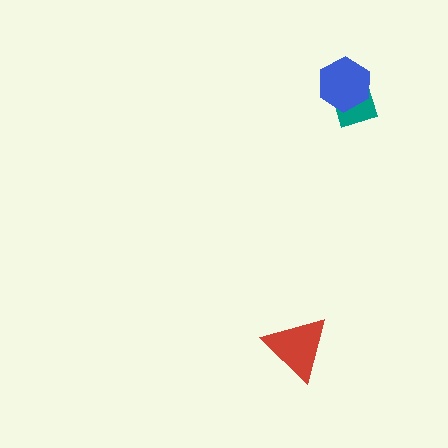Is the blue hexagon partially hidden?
No, no other shape covers it.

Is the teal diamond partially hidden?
Yes, it is partially covered by another shape.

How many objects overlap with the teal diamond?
1 object overlaps with the teal diamond.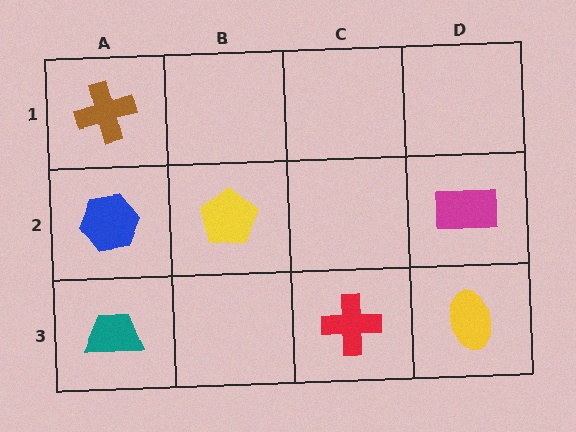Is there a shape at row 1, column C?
No, that cell is empty.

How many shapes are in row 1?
1 shape.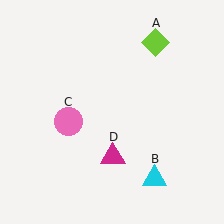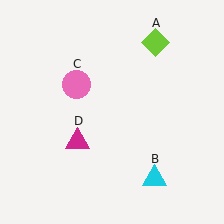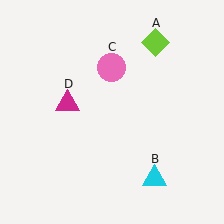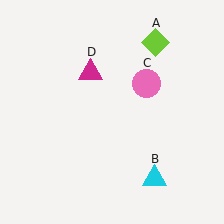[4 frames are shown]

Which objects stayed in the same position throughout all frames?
Lime diamond (object A) and cyan triangle (object B) remained stationary.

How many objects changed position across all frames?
2 objects changed position: pink circle (object C), magenta triangle (object D).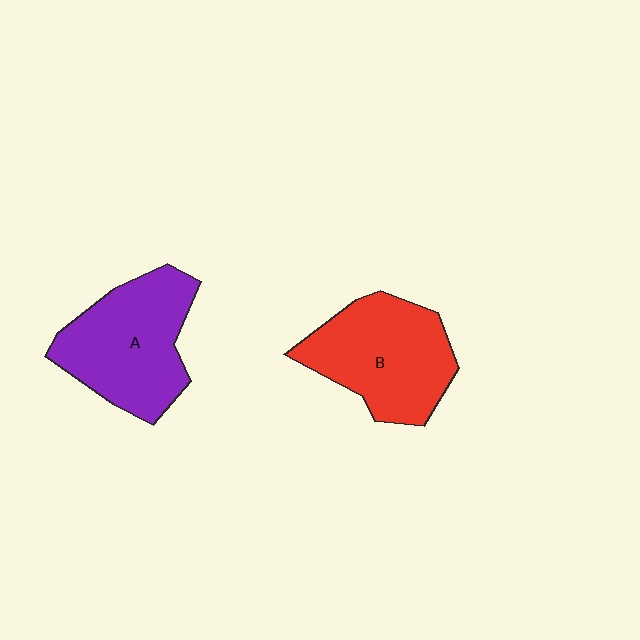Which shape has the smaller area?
Shape B (red).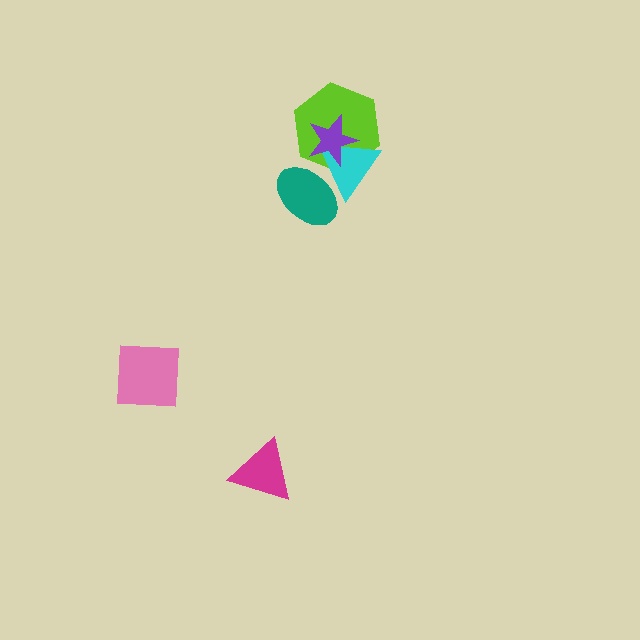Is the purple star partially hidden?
No, no other shape covers it.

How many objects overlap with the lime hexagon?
2 objects overlap with the lime hexagon.